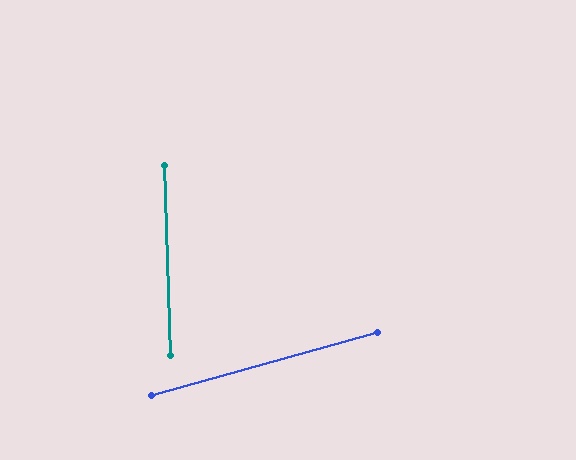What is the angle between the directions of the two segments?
Approximately 76 degrees.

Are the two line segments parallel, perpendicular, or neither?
Neither parallel nor perpendicular — they differ by about 76°.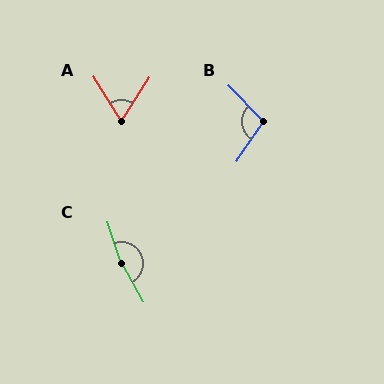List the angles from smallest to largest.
A (65°), B (101°), C (169°).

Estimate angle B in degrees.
Approximately 101 degrees.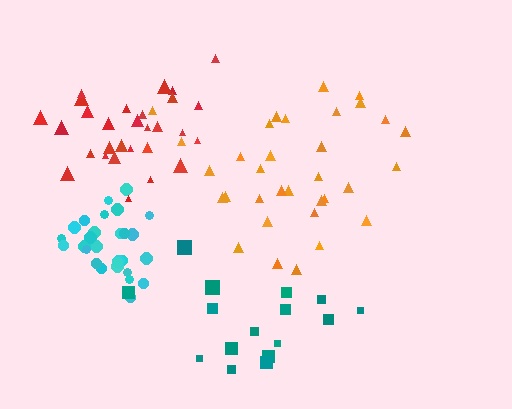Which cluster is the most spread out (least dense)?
Teal.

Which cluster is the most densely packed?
Cyan.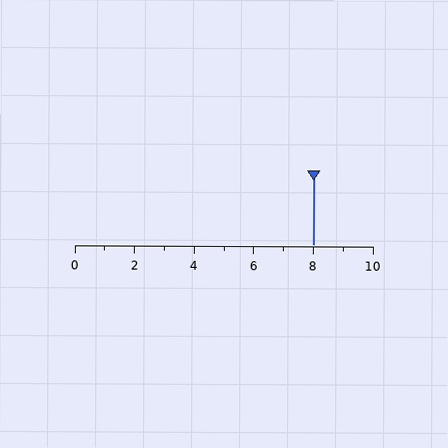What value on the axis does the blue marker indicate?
The marker indicates approximately 8.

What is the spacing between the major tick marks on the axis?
The major ticks are spaced 2 apart.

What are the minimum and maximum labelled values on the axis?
The axis runs from 0 to 10.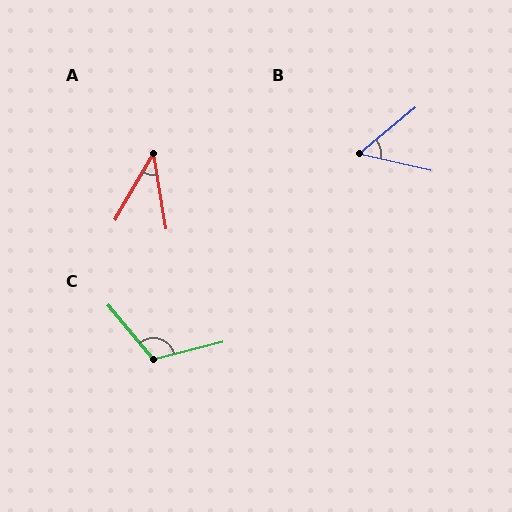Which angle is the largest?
C, at approximately 116 degrees.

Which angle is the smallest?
A, at approximately 39 degrees.